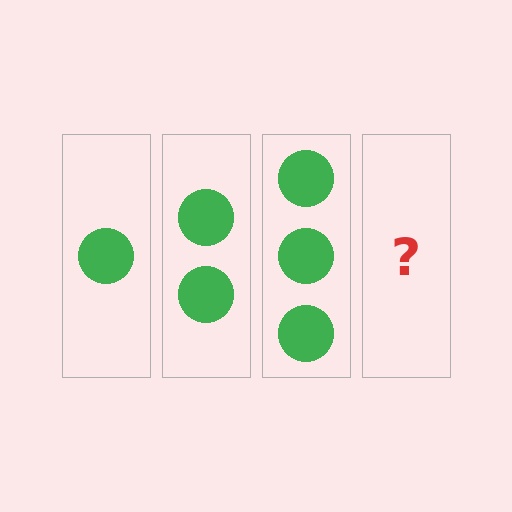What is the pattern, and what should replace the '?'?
The pattern is that each step adds one more circle. The '?' should be 4 circles.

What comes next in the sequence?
The next element should be 4 circles.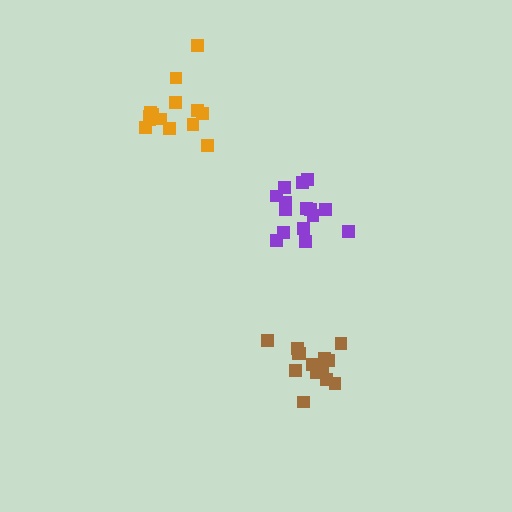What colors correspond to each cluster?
The clusters are colored: purple, orange, brown.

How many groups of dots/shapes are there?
There are 3 groups.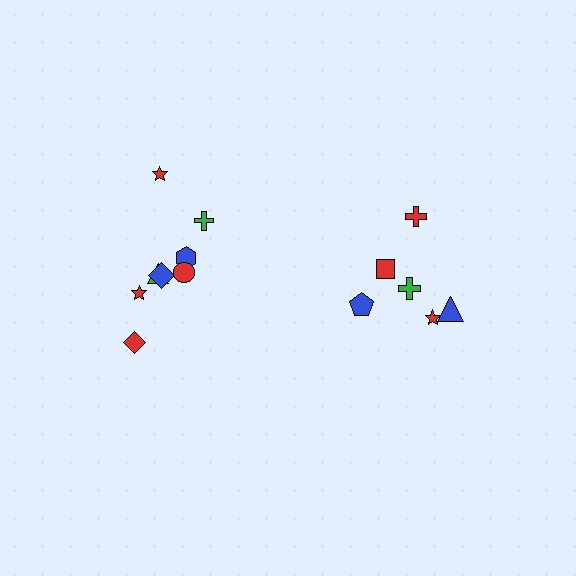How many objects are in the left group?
There are 8 objects.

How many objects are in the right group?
There are 6 objects.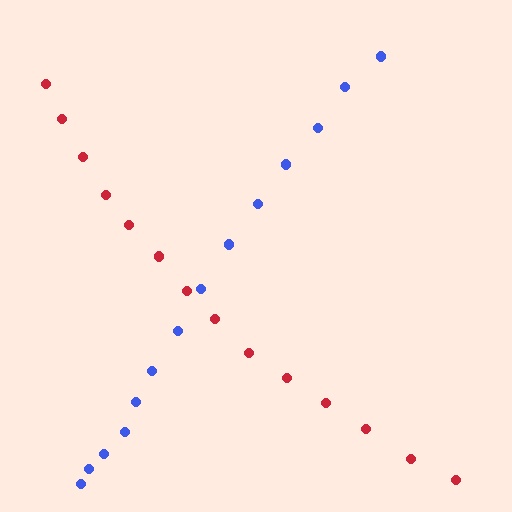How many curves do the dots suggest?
There are 2 distinct paths.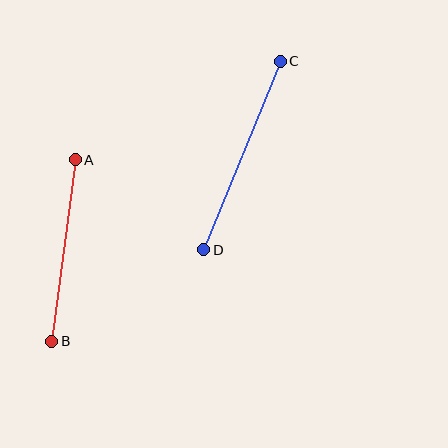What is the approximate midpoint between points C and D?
The midpoint is at approximately (242, 155) pixels.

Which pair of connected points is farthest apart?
Points C and D are farthest apart.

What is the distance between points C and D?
The distance is approximately 203 pixels.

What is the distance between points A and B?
The distance is approximately 183 pixels.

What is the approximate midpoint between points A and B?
The midpoint is at approximately (64, 251) pixels.